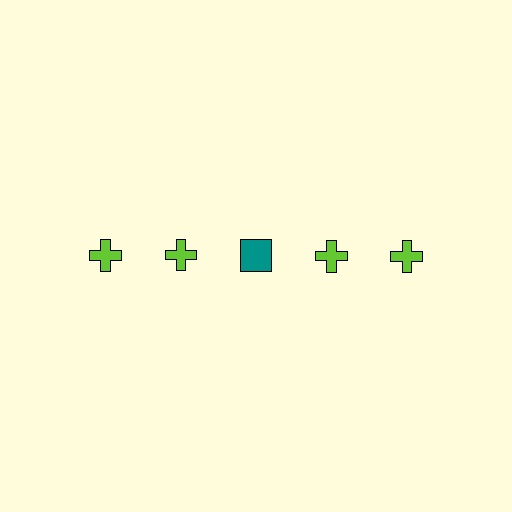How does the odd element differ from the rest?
It differs in both color (teal instead of lime) and shape (square instead of cross).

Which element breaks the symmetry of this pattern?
The teal square in the top row, center column breaks the symmetry. All other shapes are lime crosses.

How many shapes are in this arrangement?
There are 5 shapes arranged in a grid pattern.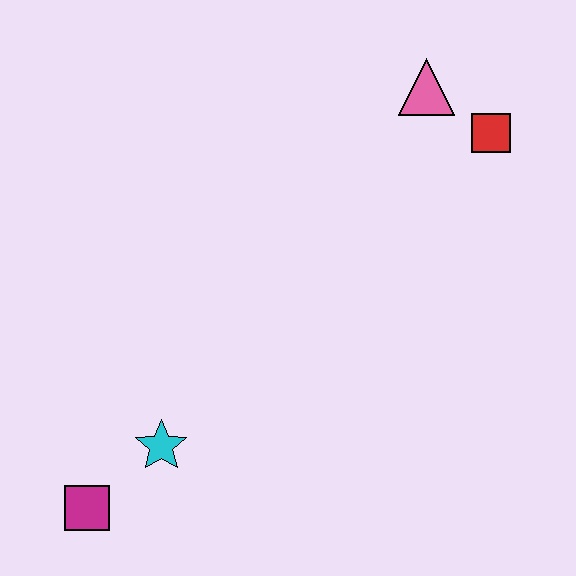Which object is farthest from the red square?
The magenta square is farthest from the red square.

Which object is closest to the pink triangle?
The red square is closest to the pink triangle.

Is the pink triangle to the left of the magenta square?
No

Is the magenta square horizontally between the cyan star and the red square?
No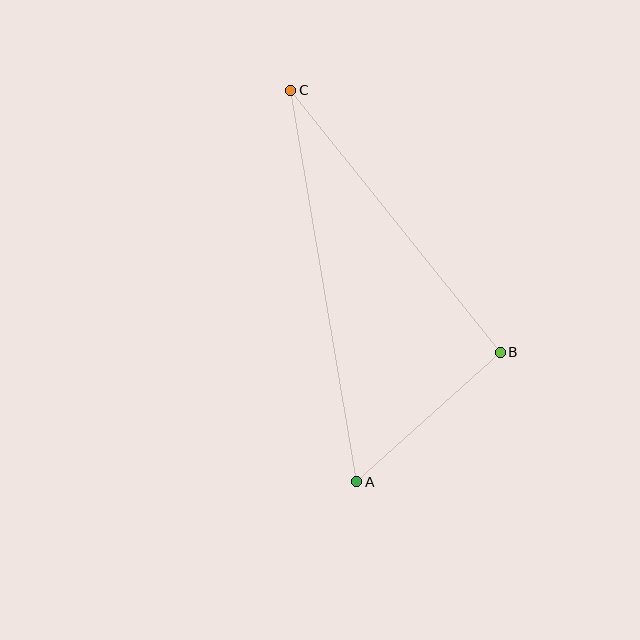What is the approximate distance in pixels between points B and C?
The distance between B and C is approximately 335 pixels.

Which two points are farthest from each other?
Points A and C are farthest from each other.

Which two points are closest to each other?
Points A and B are closest to each other.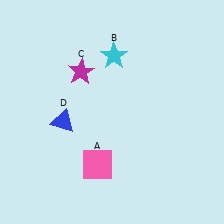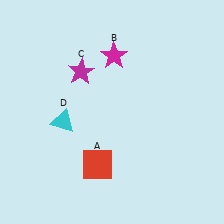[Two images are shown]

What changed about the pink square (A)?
In Image 1, A is pink. In Image 2, it changed to red.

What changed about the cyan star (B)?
In Image 1, B is cyan. In Image 2, it changed to magenta.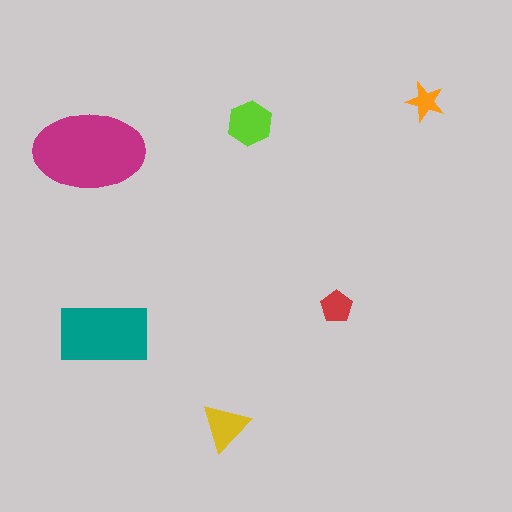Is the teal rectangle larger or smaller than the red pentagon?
Larger.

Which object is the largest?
The magenta ellipse.